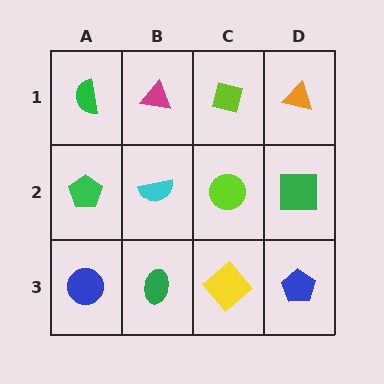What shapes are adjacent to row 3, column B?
A cyan semicircle (row 2, column B), a blue circle (row 3, column A), a yellow diamond (row 3, column C).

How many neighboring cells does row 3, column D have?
2.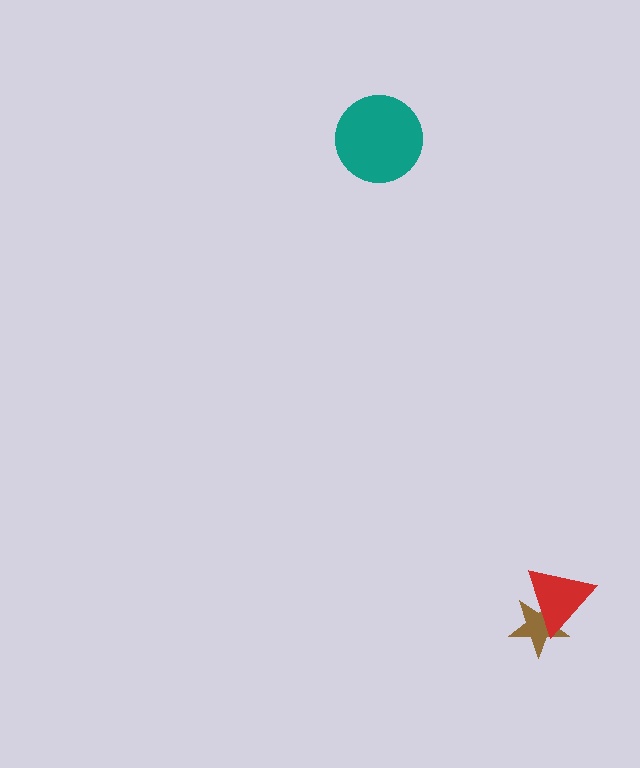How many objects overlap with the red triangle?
1 object overlaps with the red triangle.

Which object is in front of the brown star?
The red triangle is in front of the brown star.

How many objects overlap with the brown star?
1 object overlaps with the brown star.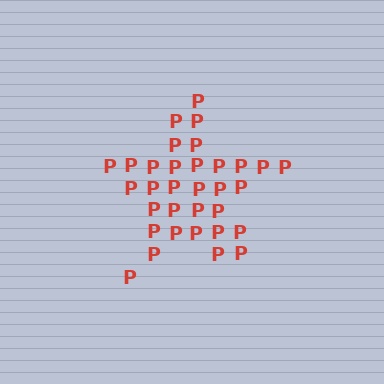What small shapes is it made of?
It is made of small letter P's.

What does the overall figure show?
The overall figure shows a star.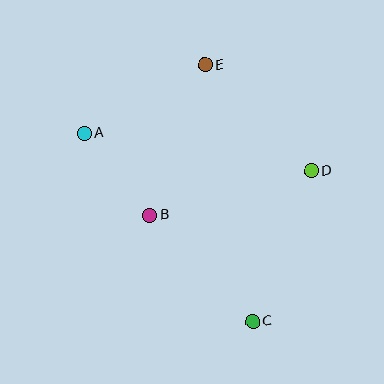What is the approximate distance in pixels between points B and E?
The distance between B and E is approximately 160 pixels.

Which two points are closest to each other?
Points A and B are closest to each other.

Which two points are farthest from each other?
Points C and E are farthest from each other.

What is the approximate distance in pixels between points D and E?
The distance between D and E is approximately 150 pixels.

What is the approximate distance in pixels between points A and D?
The distance between A and D is approximately 230 pixels.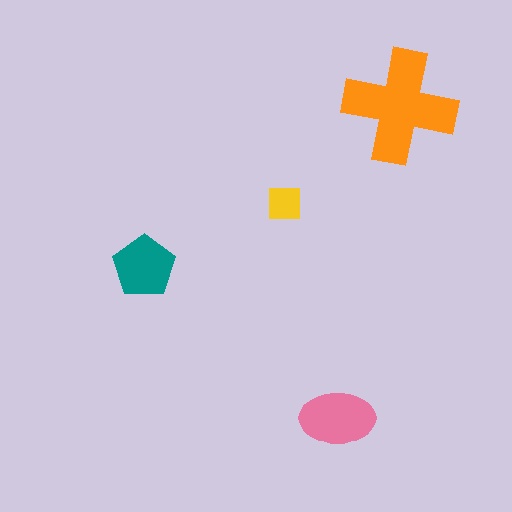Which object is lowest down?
The pink ellipse is bottommost.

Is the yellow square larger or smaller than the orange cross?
Smaller.